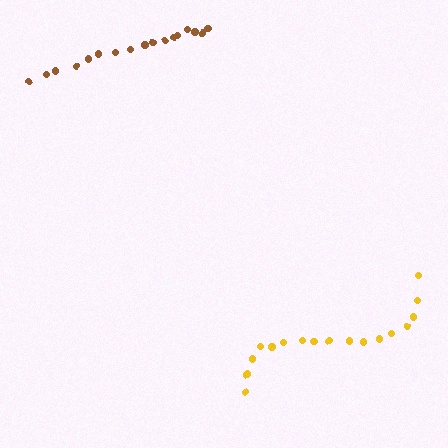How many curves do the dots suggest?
There are 2 distinct paths.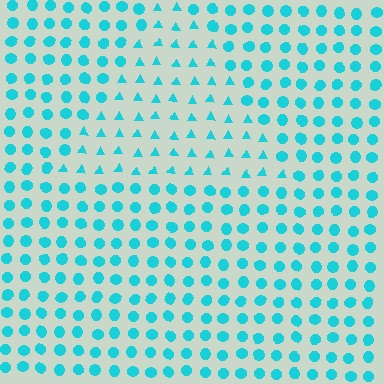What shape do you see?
I see a triangle.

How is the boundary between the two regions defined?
The boundary is defined by a change in element shape: triangles inside vs. circles outside. All elements share the same color and spacing.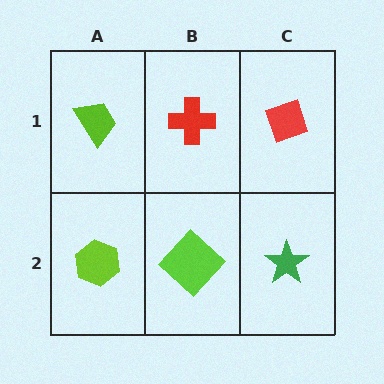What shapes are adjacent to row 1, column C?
A green star (row 2, column C), a red cross (row 1, column B).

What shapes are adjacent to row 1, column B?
A lime diamond (row 2, column B), a lime trapezoid (row 1, column A), a red diamond (row 1, column C).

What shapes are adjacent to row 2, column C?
A red diamond (row 1, column C), a lime diamond (row 2, column B).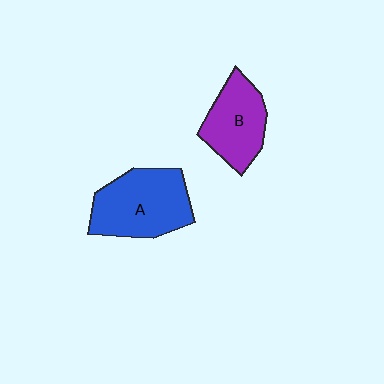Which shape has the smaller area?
Shape B (purple).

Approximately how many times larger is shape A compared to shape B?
Approximately 1.3 times.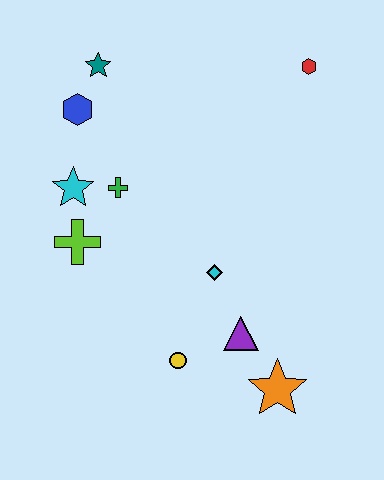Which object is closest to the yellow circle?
The purple triangle is closest to the yellow circle.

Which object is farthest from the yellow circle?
The red hexagon is farthest from the yellow circle.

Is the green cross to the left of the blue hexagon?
No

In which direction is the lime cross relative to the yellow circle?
The lime cross is above the yellow circle.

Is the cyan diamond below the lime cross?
Yes